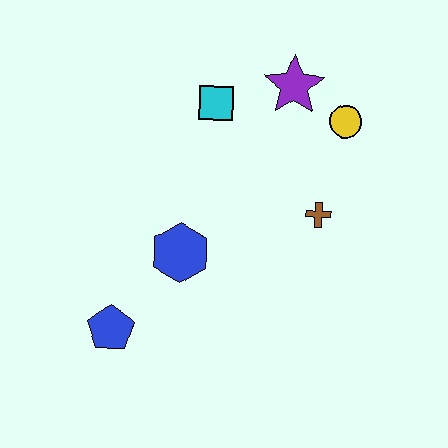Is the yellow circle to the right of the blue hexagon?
Yes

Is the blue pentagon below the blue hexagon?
Yes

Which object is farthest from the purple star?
The blue pentagon is farthest from the purple star.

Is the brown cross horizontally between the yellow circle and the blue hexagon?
Yes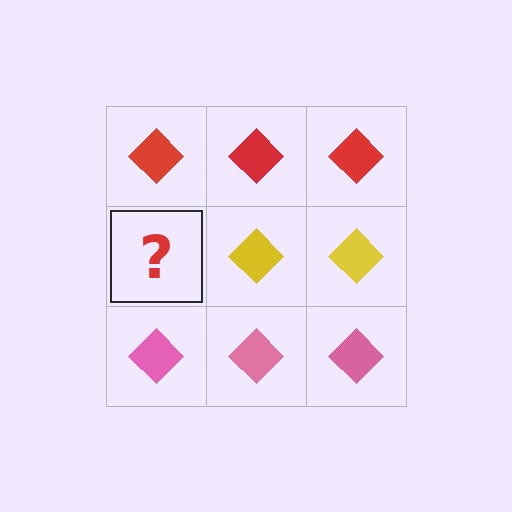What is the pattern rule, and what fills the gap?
The rule is that each row has a consistent color. The gap should be filled with a yellow diamond.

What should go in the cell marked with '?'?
The missing cell should contain a yellow diamond.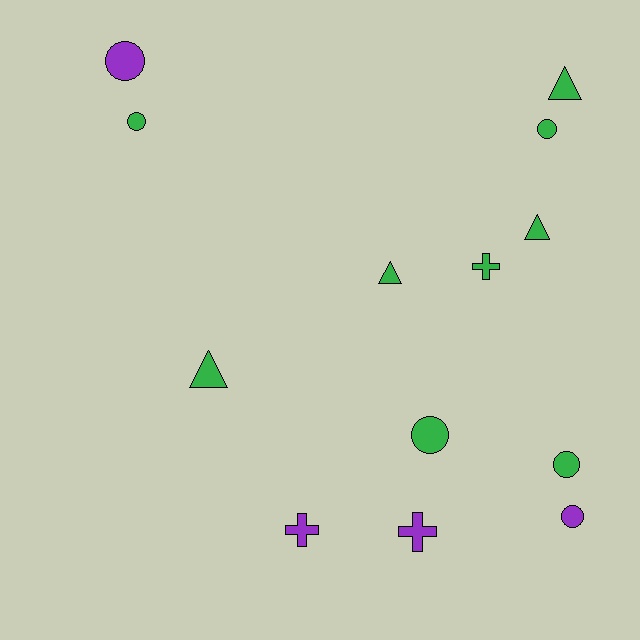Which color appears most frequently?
Green, with 9 objects.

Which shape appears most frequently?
Circle, with 6 objects.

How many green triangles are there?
There are 4 green triangles.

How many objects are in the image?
There are 13 objects.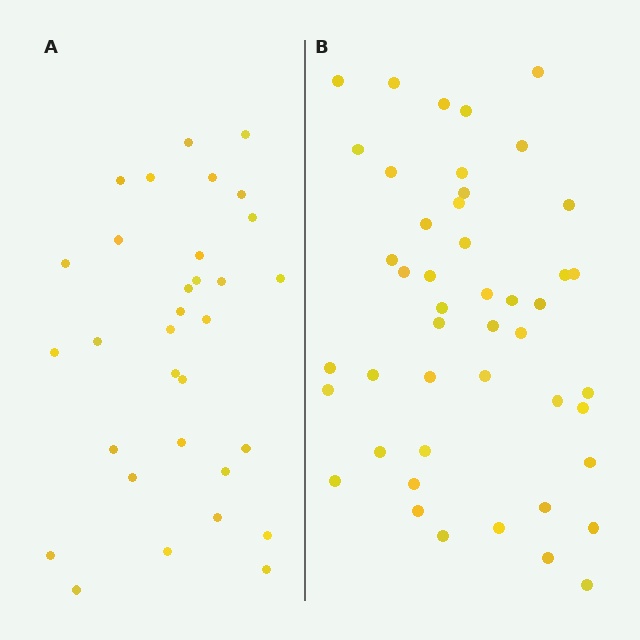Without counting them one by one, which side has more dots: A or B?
Region B (the right region) has more dots.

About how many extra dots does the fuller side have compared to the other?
Region B has approximately 15 more dots than region A.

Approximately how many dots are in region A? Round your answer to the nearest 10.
About 30 dots. (The exact count is 32, which rounds to 30.)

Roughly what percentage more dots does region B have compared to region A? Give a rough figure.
About 45% more.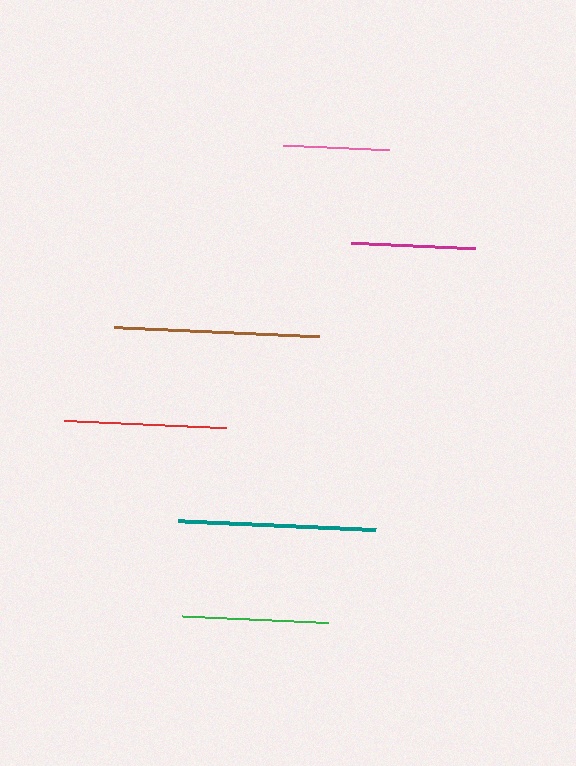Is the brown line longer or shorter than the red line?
The brown line is longer than the red line.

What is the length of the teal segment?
The teal segment is approximately 199 pixels long.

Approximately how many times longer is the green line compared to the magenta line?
The green line is approximately 1.2 times the length of the magenta line.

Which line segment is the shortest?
The pink line is the shortest at approximately 106 pixels.